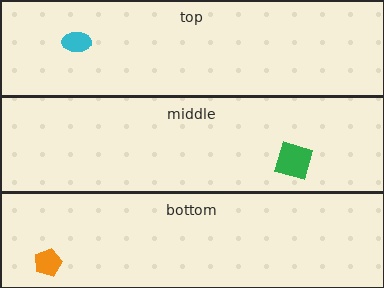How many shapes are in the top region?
1.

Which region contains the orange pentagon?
The bottom region.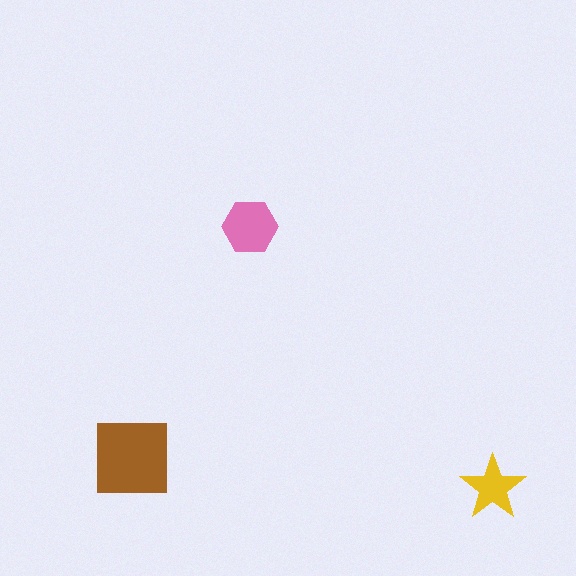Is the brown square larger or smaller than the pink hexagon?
Larger.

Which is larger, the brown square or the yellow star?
The brown square.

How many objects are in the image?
There are 3 objects in the image.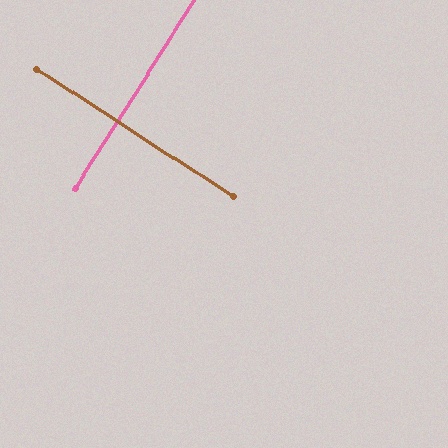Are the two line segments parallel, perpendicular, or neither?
Perpendicular — they meet at approximately 90°.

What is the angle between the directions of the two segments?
Approximately 90 degrees.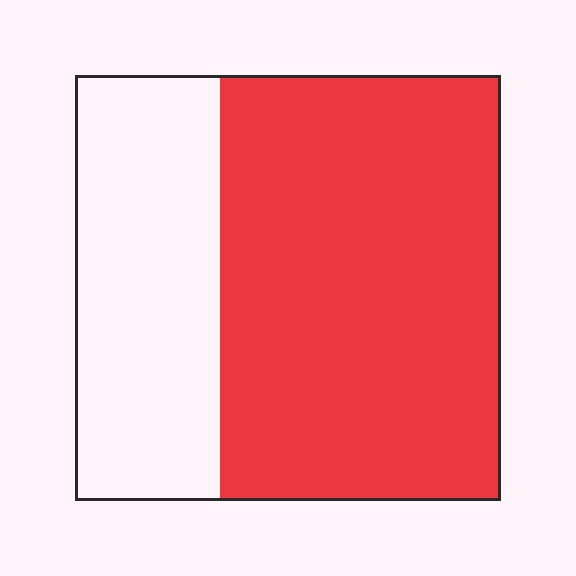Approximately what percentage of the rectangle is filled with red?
Approximately 65%.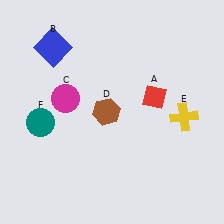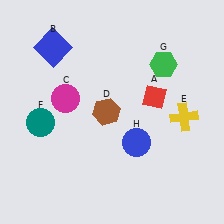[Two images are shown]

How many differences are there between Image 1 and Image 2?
There are 2 differences between the two images.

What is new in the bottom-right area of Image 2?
A blue circle (H) was added in the bottom-right area of Image 2.